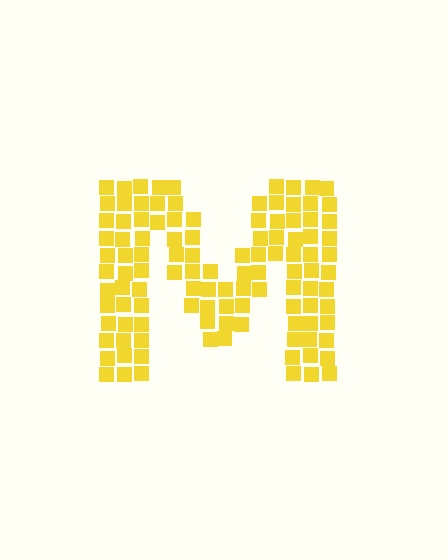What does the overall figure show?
The overall figure shows the letter M.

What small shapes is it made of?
It is made of small squares.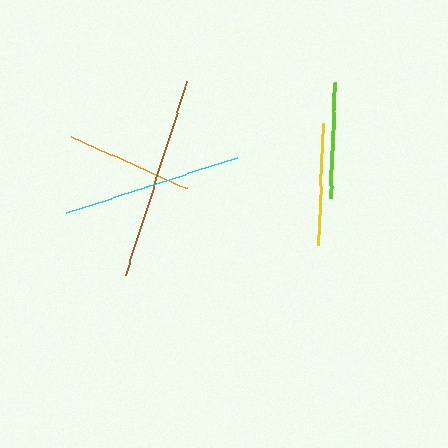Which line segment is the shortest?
The lime line is the shortest at approximately 115 pixels.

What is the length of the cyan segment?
The cyan segment is approximately 181 pixels long.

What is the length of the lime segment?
The lime segment is approximately 115 pixels long.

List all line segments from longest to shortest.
From longest to shortest: brown, cyan, orange, yellow, lime.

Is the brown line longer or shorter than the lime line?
The brown line is longer than the lime line.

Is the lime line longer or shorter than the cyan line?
The cyan line is longer than the lime line.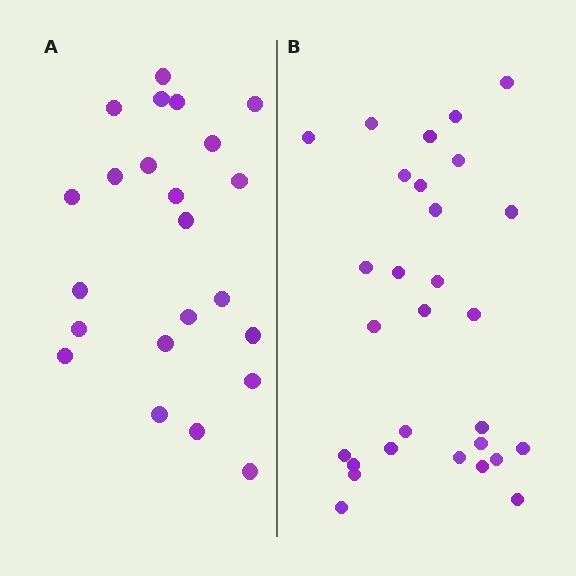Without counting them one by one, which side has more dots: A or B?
Region B (the right region) has more dots.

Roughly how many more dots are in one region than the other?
Region B has about 6 more dots than region A.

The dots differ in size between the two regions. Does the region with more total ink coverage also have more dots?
No. Region A has more total ink coverage because its dots are larger, but region B actually contains more individual dots. Total area can be misleading — the number of items is what matters here.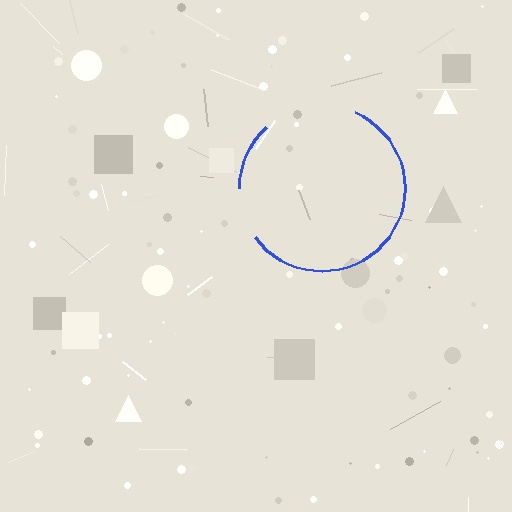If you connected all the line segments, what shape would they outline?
They would outline a circle.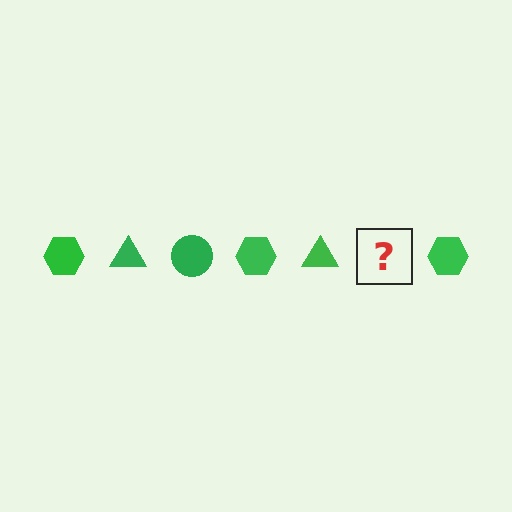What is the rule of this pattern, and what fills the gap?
The rule is that the pattern cycles through hexagon, triangle, circle shapes in green. The gap should be filled with a green circle.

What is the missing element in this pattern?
The missing element is a green circle.